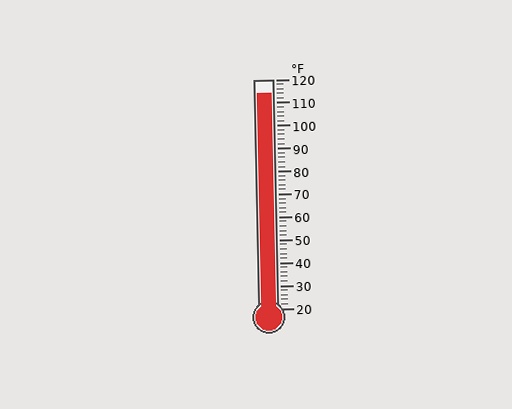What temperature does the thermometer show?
The thermometer shows approximately 114°F.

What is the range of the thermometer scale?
The thermometer scale ranges from 20°F to 120°F.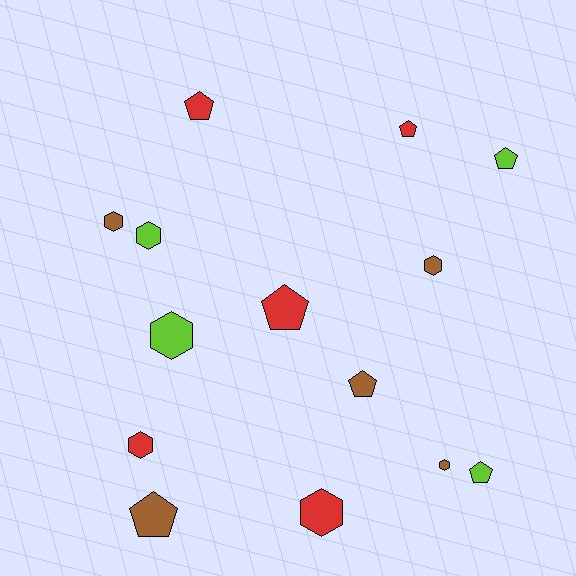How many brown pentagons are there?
There are 2 brown pentagons.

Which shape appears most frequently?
Pentagon, with 7 objects.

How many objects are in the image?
There are 14 objects.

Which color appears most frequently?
Red, with 5 objects.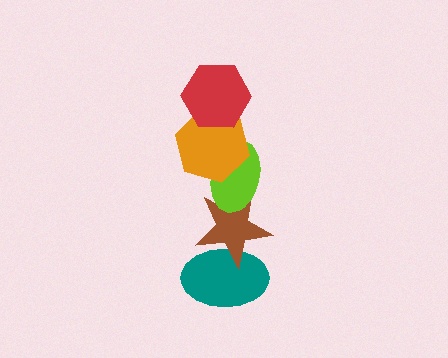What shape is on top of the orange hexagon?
The red hexagon is on top of the orange hexagon.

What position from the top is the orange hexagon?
The orange hexagon is 2nd from the top.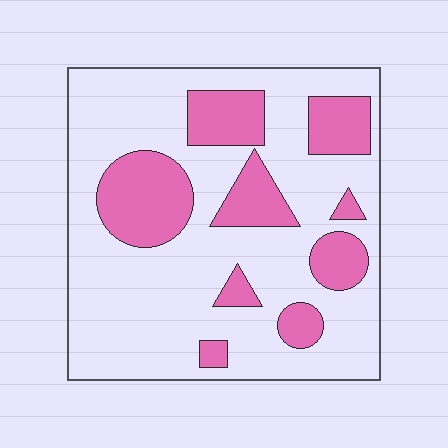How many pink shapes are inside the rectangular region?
9.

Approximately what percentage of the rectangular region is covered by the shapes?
Approximately 25%.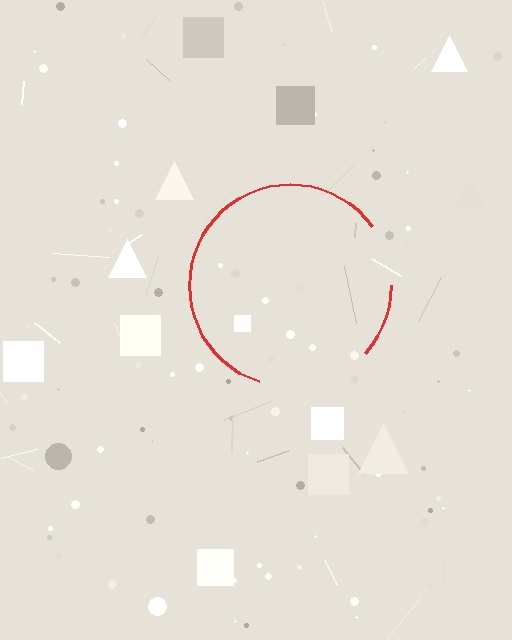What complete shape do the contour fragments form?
The contour fragments form a circle.